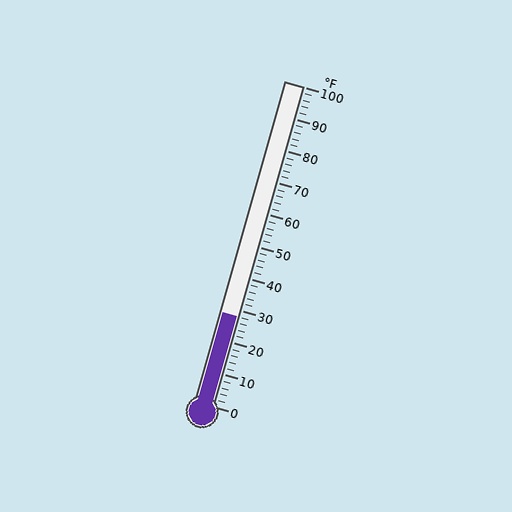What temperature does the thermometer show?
The thermometer shows approximately 28°F.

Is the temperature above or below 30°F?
The temperature is below 30°F.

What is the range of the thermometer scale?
The thermometer scale ranges from 0°F to 100°F.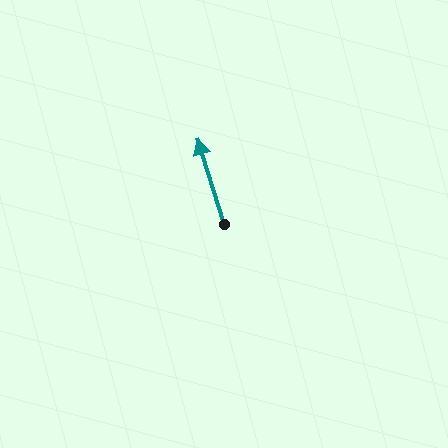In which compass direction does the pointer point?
North.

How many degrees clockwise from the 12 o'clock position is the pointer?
Approximately 343 degrees.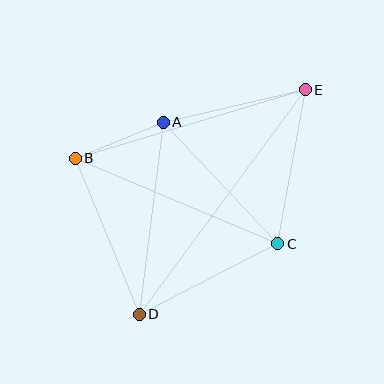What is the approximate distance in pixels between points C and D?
The distance between C and D is approximately 156 pixels.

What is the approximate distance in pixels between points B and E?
The distance between B and E is approximately 240 pixels.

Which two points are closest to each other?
Points A and B are closest to each other.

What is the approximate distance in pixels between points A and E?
The distance between A and E is approximately 145 pixels.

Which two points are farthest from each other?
Points D and E are farthest from each other.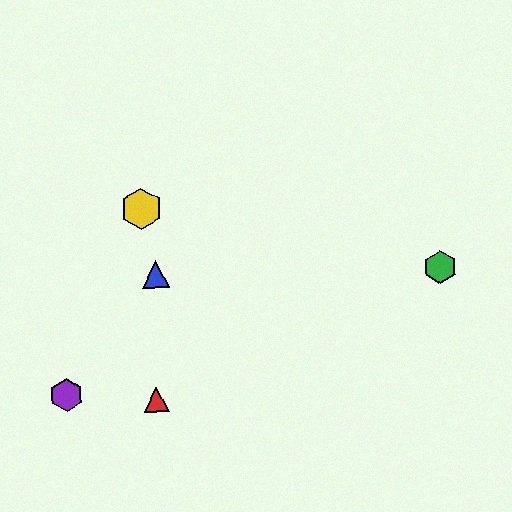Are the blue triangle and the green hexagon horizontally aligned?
Yes, both are at y≈274.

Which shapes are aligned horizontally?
The blue triangle, the green hexagon are aligned horizontally.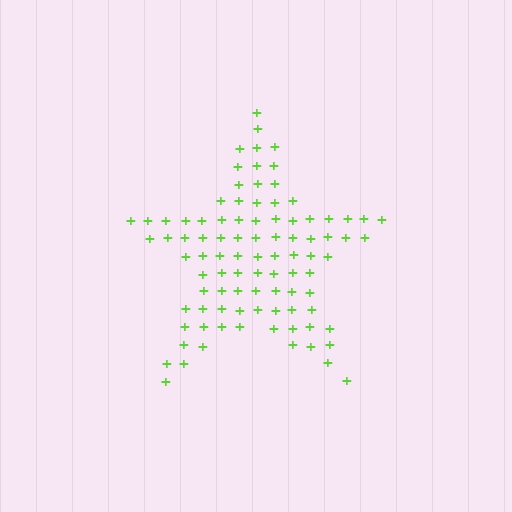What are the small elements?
The small elements are plus signs.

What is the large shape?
The large shape is a star.